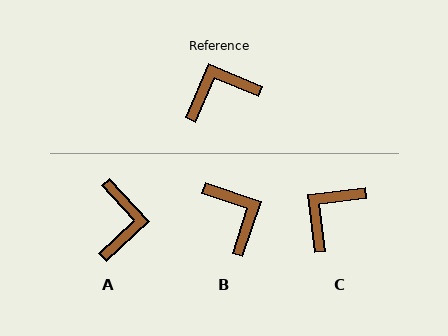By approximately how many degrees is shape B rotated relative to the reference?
Approximately 85 degrees clockwise.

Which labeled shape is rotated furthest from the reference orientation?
A, about 114 degrees away.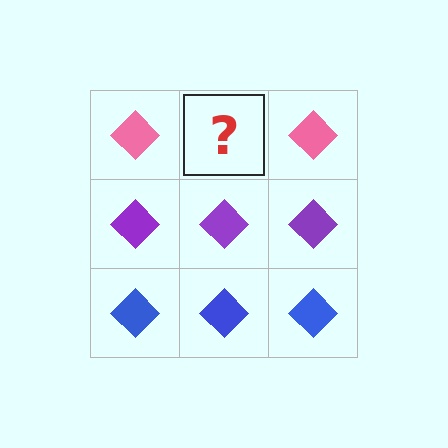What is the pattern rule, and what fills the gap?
The rule is that each row has a consistent color. The gap should be filled with a pink diamond.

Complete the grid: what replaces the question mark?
The question mark should be replaced with a pink diamond.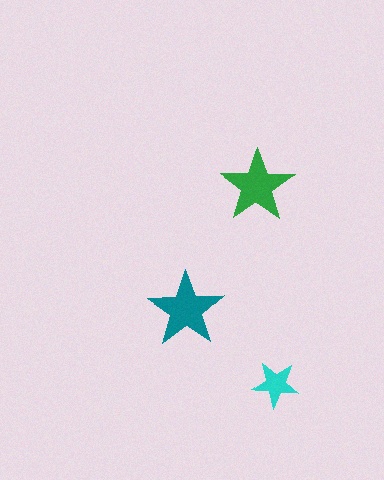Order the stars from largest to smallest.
the teal one, the green one, the cyan one.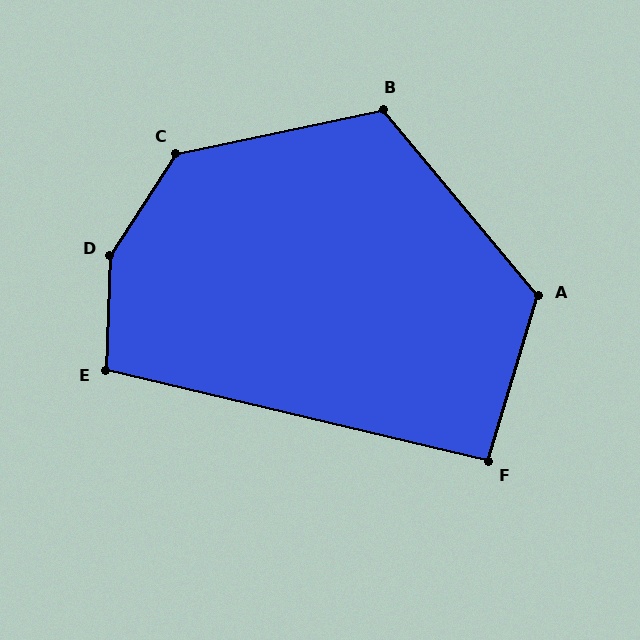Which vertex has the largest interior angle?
D, at approximately 149 degrees.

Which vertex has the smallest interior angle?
F, at approximately 93 degrees.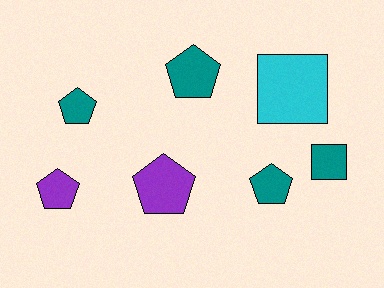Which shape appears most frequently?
Pentagon, with 5 objects.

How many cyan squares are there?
There is 1 cyan square.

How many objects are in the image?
There are 7 objects.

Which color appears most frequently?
Teal, with 4 objects.